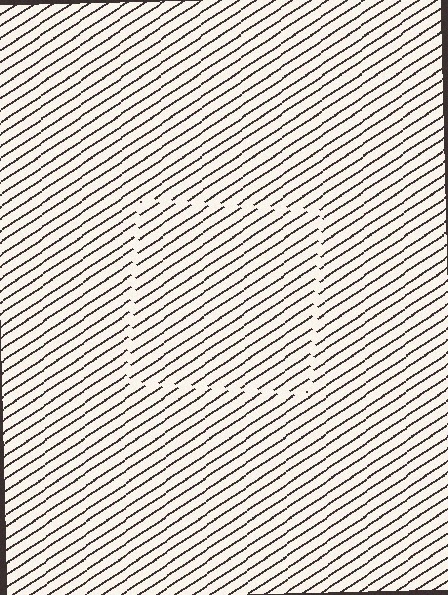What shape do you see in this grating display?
An illusory square. The interior of the shape contains the same grating, shifted by half a period — the contour is defined by the phase discontinuity where line-ends from the inner and outer gratings abut.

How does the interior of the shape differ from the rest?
The interior of the shape contains the same grating, shifted by half a period — the contour is defined by the phase discontinuity where line-ends from the inner and outer gratings abut.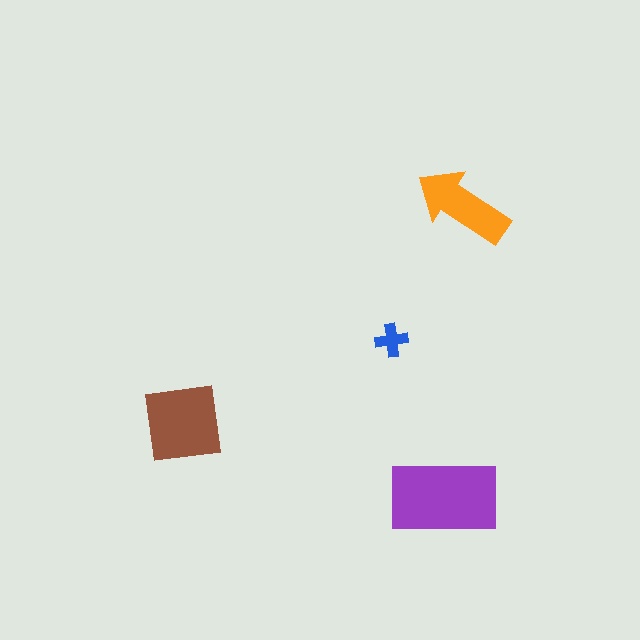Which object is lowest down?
The purple rectangle is bottommost.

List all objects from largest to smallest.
The purple rectangle, the brown square, the orange arrow, the blue cross.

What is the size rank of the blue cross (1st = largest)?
4th.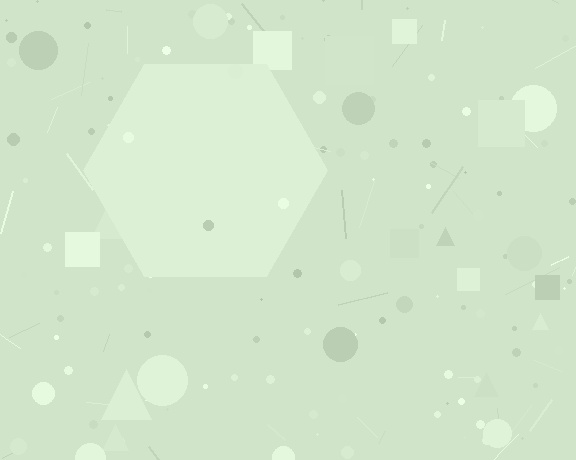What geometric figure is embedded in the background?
A hexagon is embedded in the background.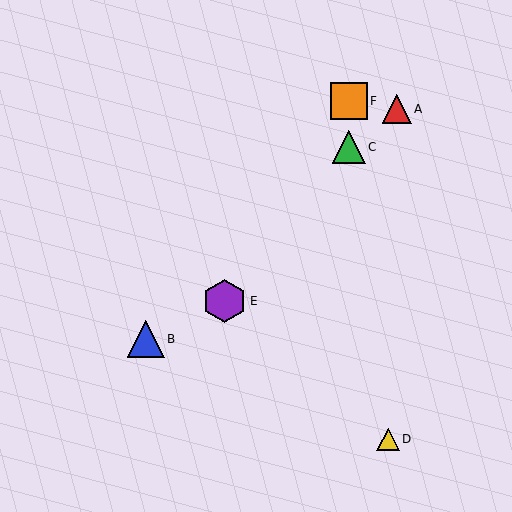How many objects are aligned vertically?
2 objects (C, F) are aligned vertically.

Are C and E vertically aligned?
No, C is at x≈349 and E is at x≈225.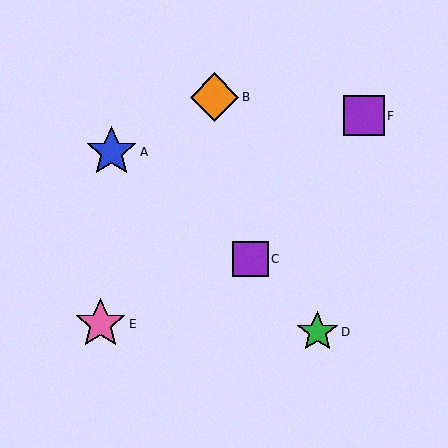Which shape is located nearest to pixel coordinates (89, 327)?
The pink star (labeled E) at (100, 324) is nearest to that location.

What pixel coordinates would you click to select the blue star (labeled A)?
Click at (112, 152) to select the blue star A.